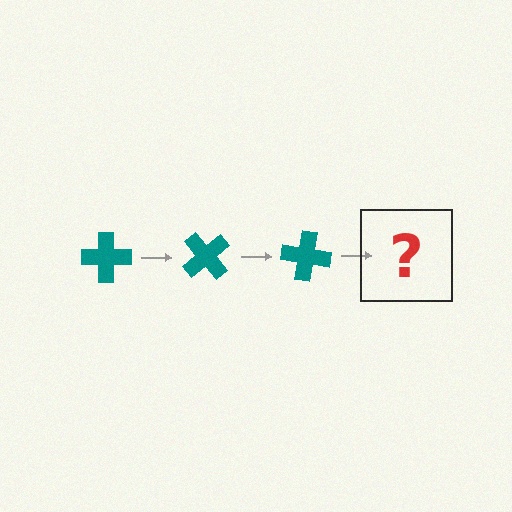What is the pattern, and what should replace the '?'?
The pattern is that the cross rotates 50 degrees each step. The '?' should be a teal cross rotated 150 degrees.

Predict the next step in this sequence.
The next step is a teal cross rotated 150 degrees.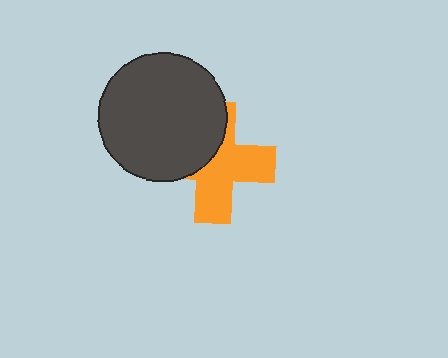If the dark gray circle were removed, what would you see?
You would see the complete orange cross.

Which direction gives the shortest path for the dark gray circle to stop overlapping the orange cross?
Moving toward the upper-left gives the shortest separation.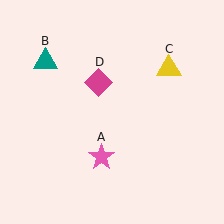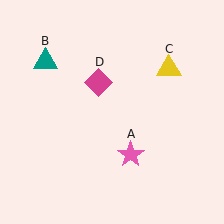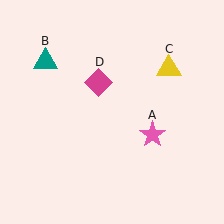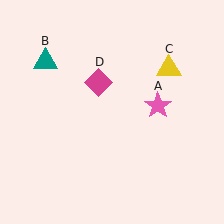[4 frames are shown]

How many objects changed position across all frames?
1 object changed position: pink star (object A).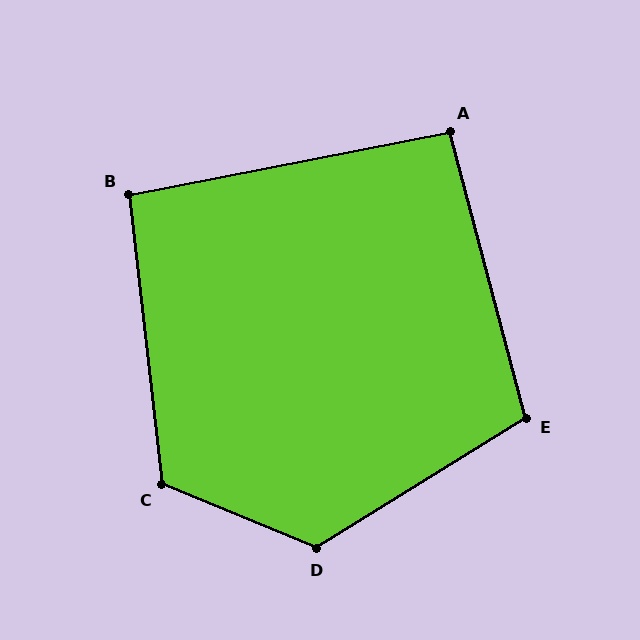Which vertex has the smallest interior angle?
A, at approximately 94 degrees.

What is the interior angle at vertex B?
Approximately 95 degrees (approximately right).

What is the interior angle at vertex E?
Approximately 107 degrees (obtuse).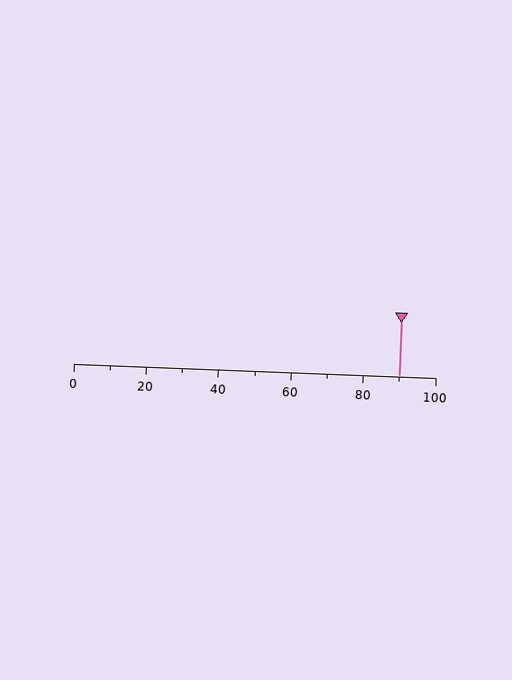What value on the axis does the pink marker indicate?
The marker indicates approximately 90.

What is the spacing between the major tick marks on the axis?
The major ticks are spaced 20 apart.